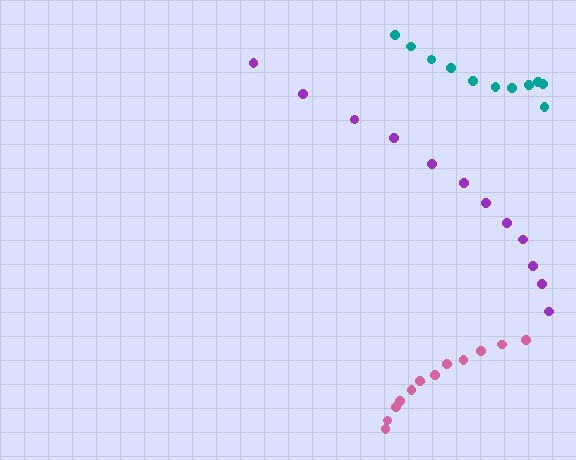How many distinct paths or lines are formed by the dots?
There are 3 distinct paths.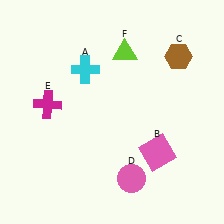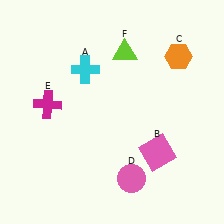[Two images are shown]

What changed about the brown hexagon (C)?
In Image 1, C is brown. In Image 2, it changed to orange.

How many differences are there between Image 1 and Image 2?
There is 1 difference between the two images.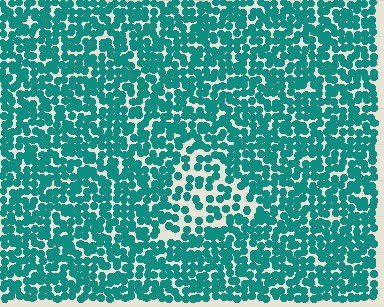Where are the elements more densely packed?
The elements are more densely packed outside the triangle boundary.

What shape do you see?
I see a triangle.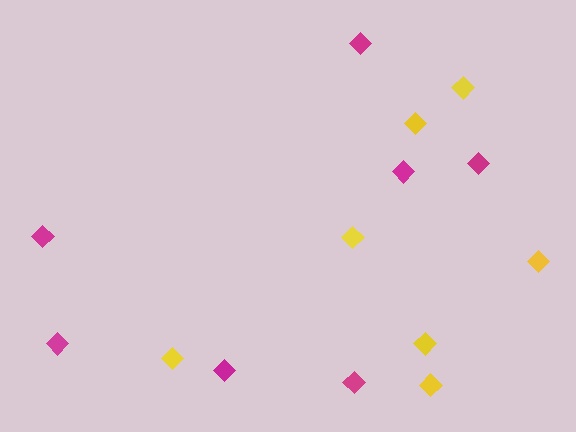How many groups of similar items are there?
There are 2 groups: one group of magenta diamonds (7) and one group of yellow diamonds (7).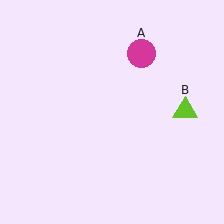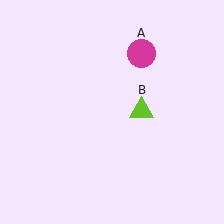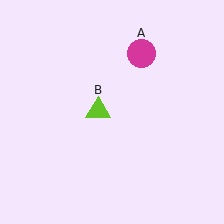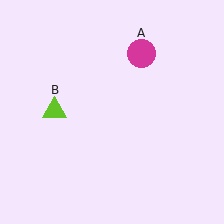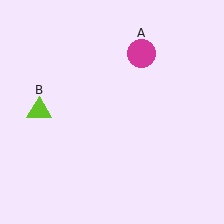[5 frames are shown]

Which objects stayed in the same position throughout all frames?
Magenta circle (object A) remained stationary.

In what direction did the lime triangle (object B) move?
The lime triangle (object B) moved left.